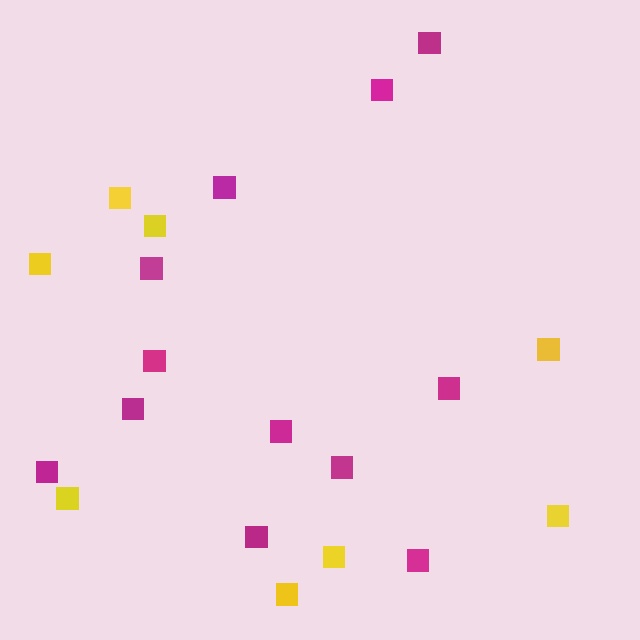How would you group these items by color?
There are 2 groups: one group of magenta squares (12) and one group of yellow squares (8).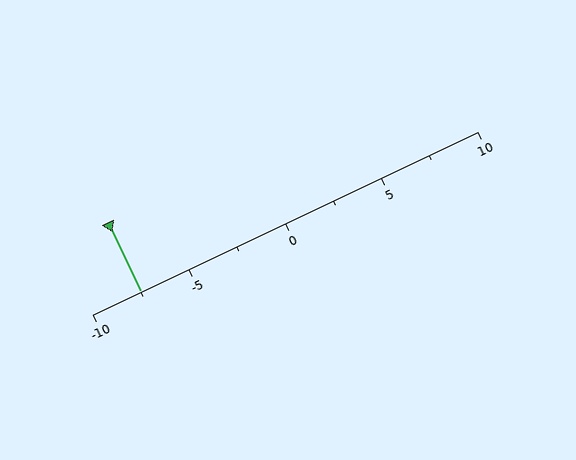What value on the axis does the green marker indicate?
The marker indicates approximately -7.5.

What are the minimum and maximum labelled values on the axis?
The axis runs from -10 to 10.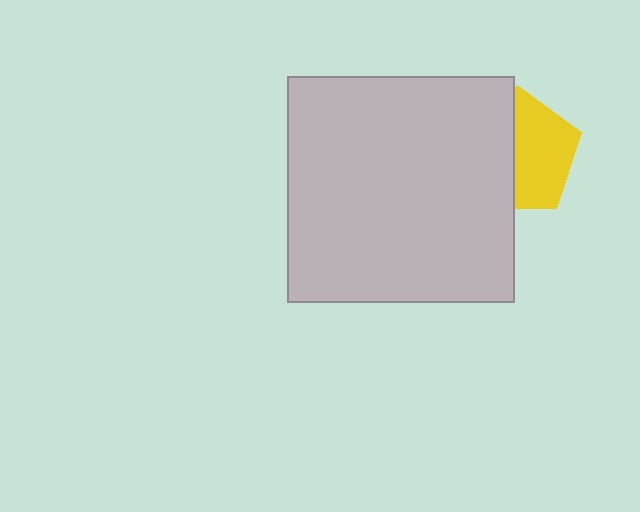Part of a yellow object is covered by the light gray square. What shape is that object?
It is a pentagon.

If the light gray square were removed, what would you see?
You would see the complete yellow pentagon.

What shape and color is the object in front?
The object in front is a light gray square.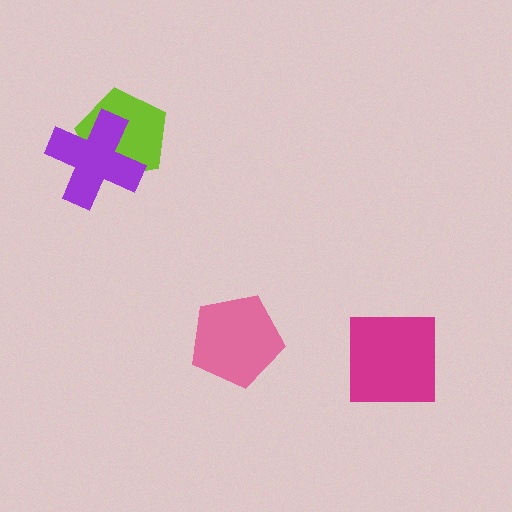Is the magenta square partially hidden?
No, no other shape covers it.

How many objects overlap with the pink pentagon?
0 objects overlap with the pink pentagon.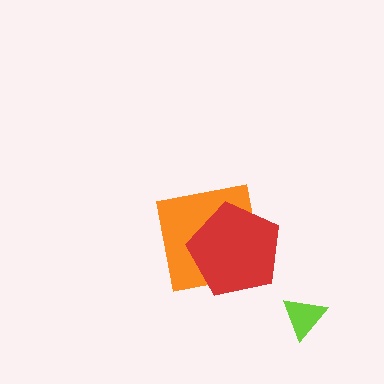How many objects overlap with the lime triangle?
0 objects overlap with the lime triangle.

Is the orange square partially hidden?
Yes, it is partially covered by another shape.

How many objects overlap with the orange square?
1 object overlaps with the orange square.